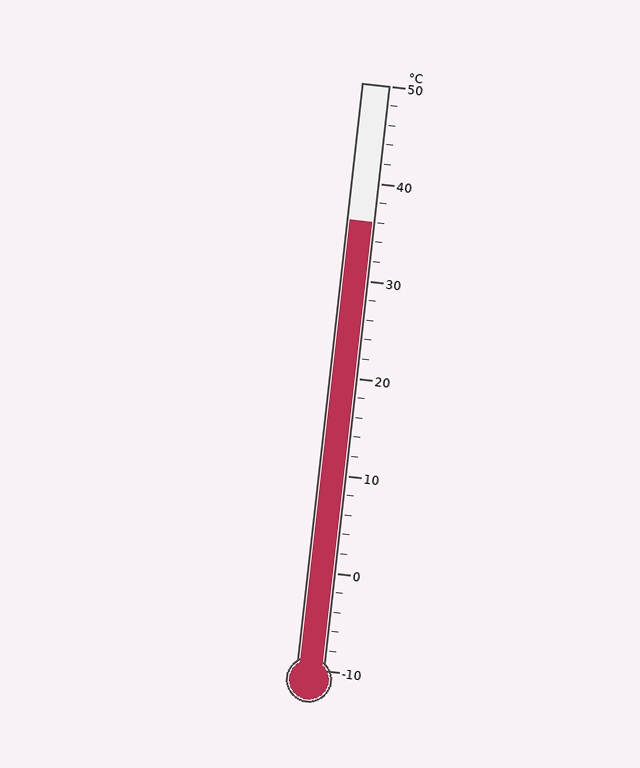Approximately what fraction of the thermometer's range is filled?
The thermometer is filled to approximately 75% of its range.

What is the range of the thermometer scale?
The thermometer scale ranges from -10°C to 50°C.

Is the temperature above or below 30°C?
The temperature is above 30°C.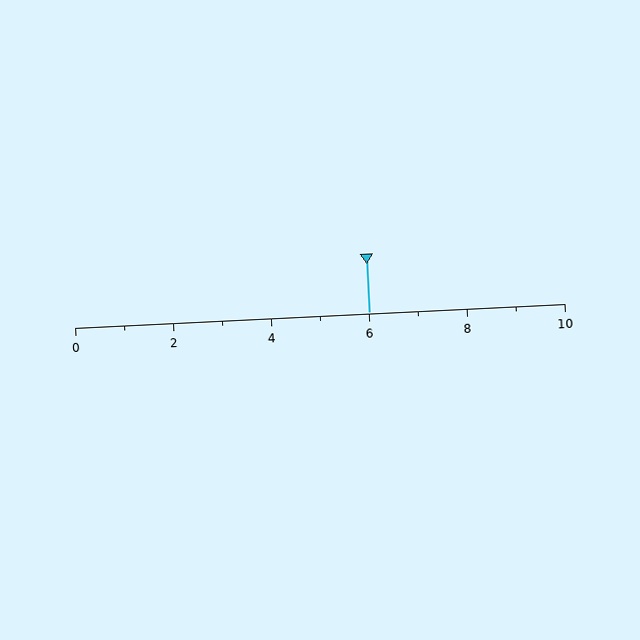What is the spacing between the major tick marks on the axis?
The major ticks are spaced 2 apart.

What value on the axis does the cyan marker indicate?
The marker indicates approximately 6.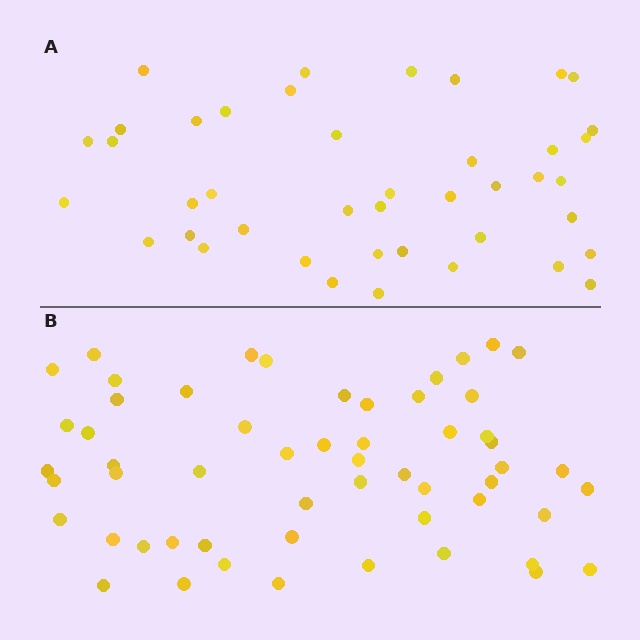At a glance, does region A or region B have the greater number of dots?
Region B (the bottom region) has more dots.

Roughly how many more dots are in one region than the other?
Region B has approximately 15 more dots than region A.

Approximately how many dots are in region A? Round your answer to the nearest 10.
About 40 dots. (The exact count is 42, which rounds to 40.)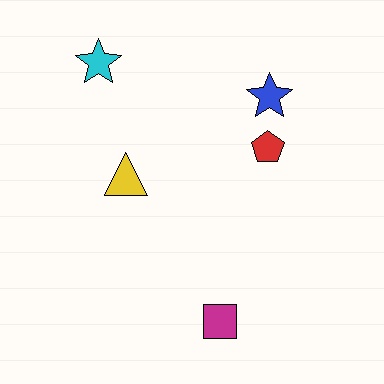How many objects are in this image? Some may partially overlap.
There are 5 objects.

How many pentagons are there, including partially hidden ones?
There is 1 pentagon.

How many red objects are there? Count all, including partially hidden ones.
There is 1 red object.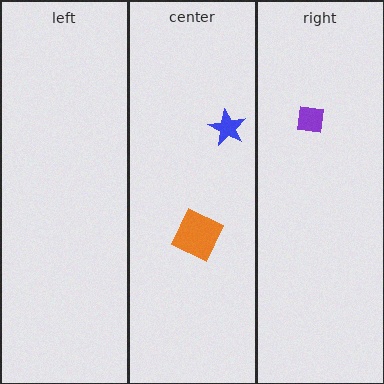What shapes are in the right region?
The purple square.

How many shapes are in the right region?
1.